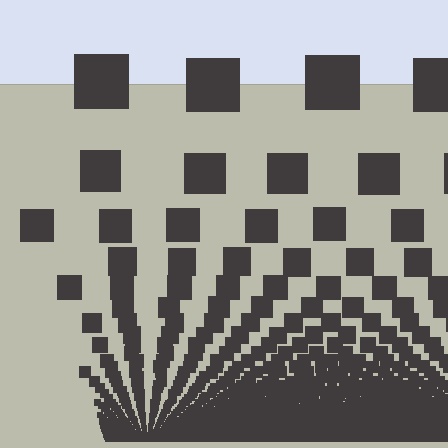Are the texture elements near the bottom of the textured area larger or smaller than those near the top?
Smaller. The gradient is inverted — elements near the bottom are smaller and denser.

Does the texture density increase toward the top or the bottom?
Density increases toward the bottom.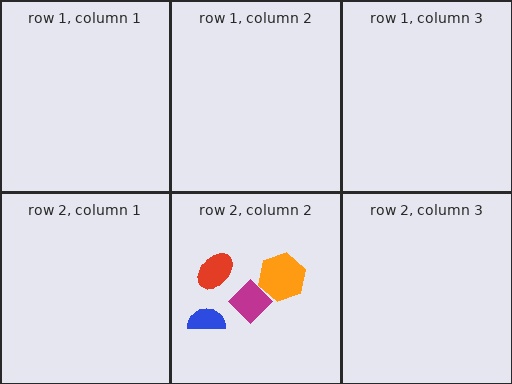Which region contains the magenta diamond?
The row 2, column 2 region.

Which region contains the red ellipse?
The row 2, column 2 region.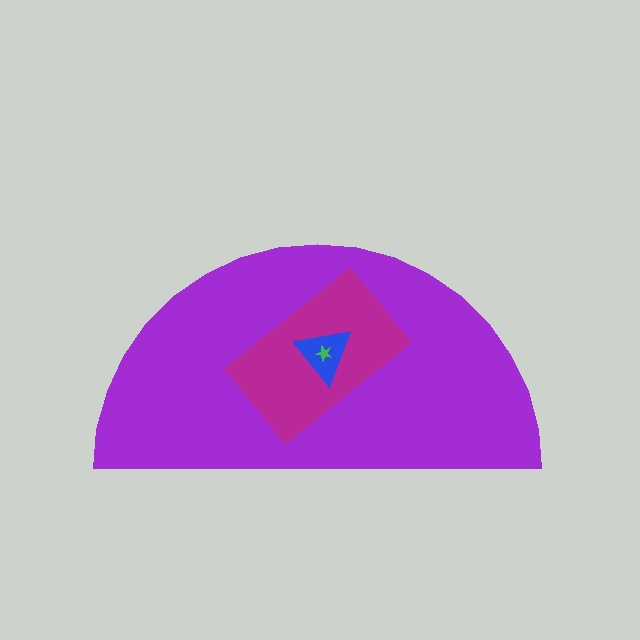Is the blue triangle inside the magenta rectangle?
Yes.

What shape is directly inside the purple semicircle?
The magenta rectangle.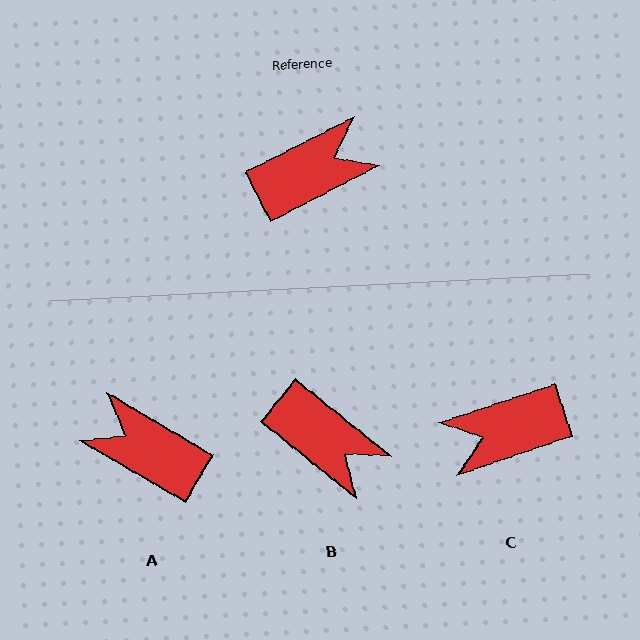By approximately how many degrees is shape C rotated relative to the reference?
Approximately 172 degrees counter-clockwise.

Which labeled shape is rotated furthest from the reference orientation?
C, about 172 degrees away.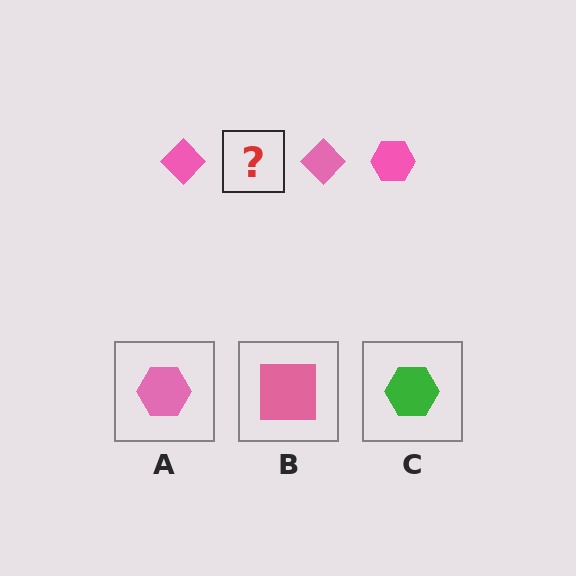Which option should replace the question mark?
Option A.